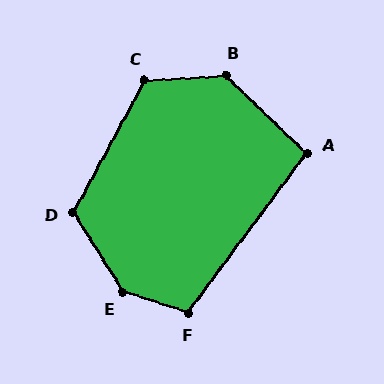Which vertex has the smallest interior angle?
A, at approximately 97 degrees.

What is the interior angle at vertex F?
Approximately 108 degrees (obtuse).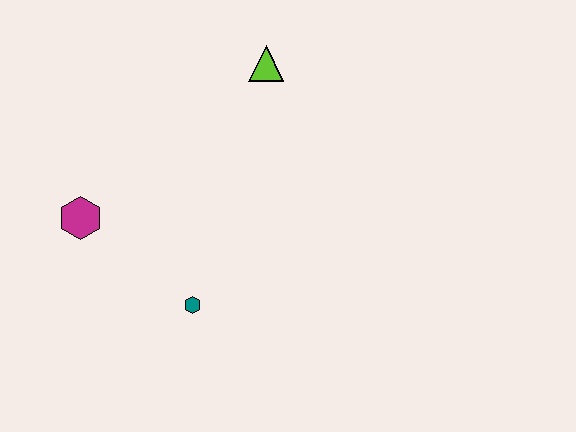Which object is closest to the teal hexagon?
The magenta hexagon is closest to the teal hexagon.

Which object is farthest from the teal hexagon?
The lime triangle is farthest from the teal hexagon.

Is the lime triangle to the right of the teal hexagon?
Yes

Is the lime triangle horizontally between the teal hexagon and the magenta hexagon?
No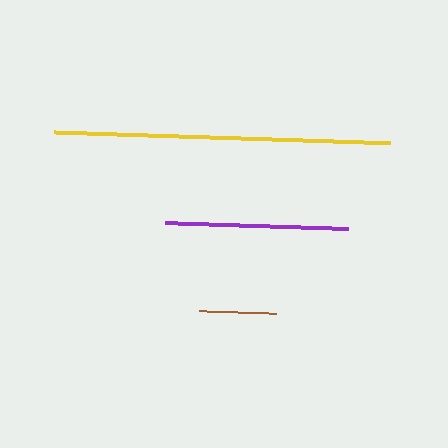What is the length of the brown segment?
The brown segment is approximately 77 pixels long.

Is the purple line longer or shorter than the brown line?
The purple line is longer than the brown line.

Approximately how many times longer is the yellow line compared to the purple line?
The yellow line is approximately 1.8 times the length of the purple line.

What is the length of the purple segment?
The purple segment is approximately 184 pixels long.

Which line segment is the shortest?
The brown line is the shortest at approximately 77 pixels.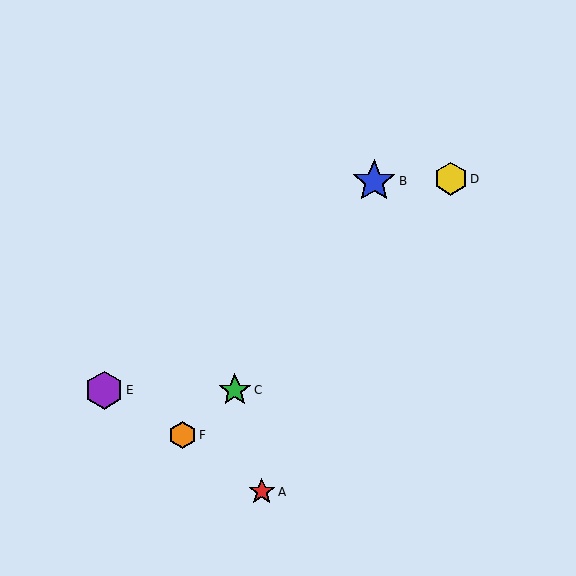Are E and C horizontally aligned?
Yes, both are at y≈390.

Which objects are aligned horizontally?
Objects C, E are aligned horizontally.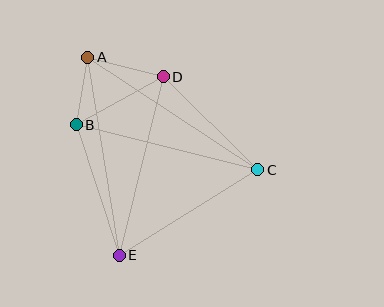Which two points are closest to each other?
Points A and B are closest to each other.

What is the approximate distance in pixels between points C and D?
The distance between C and D is approximately 133 pixels.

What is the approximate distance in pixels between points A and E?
The distance between A and E is approximately 200 pixels.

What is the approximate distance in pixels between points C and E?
The distance between C and E is approximately 163 pixels.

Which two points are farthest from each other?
Points A and C are farthest from each other.